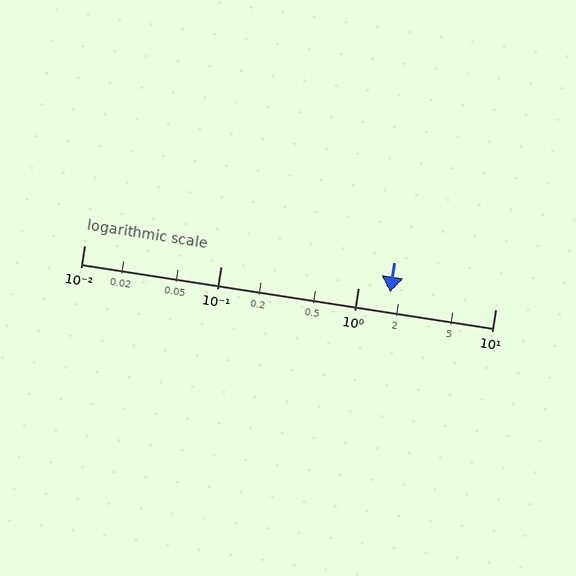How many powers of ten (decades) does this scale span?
The scale spans 3 decades, from 0.01 to 10.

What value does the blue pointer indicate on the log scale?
The pointer indicates approximately 1.7.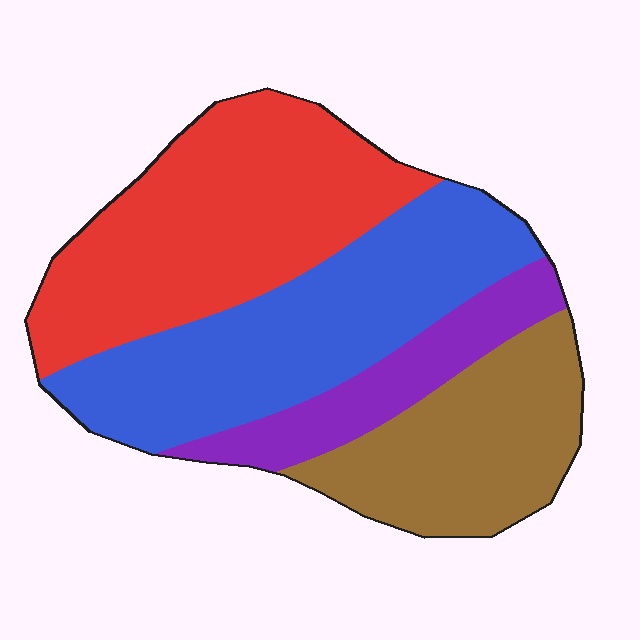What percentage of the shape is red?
Red covers roughly 35% of the shape.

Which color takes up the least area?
Purple, at roughly 15%.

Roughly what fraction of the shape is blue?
Blue takes up about one third (1/3) of the shape.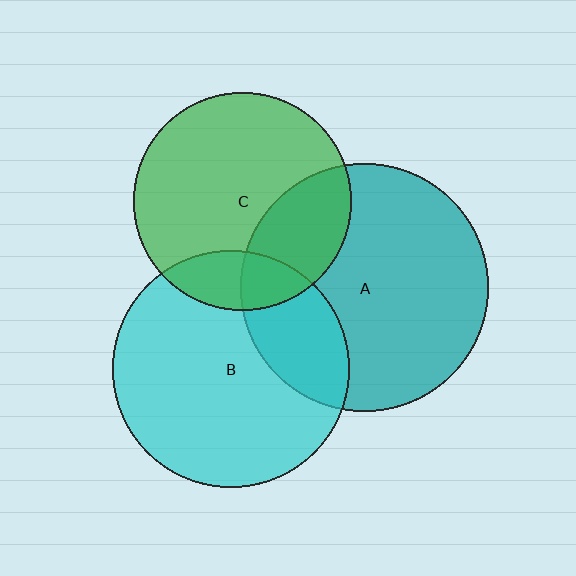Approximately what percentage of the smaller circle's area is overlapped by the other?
Approximately 30%.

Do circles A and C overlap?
Yes.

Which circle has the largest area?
Circle A (teal).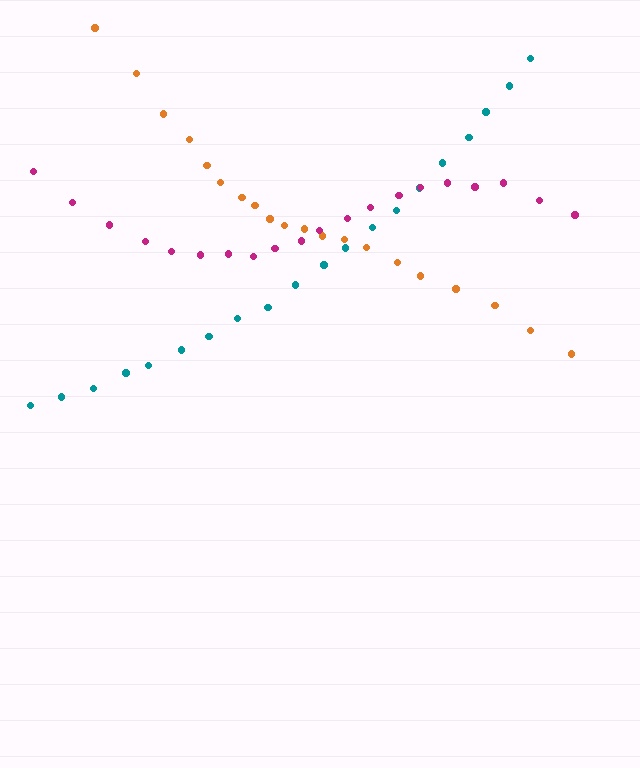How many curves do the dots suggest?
There are 3 distinct paths.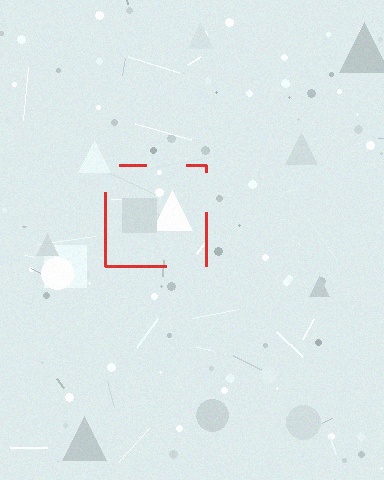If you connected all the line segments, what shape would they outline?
They would outline a square.